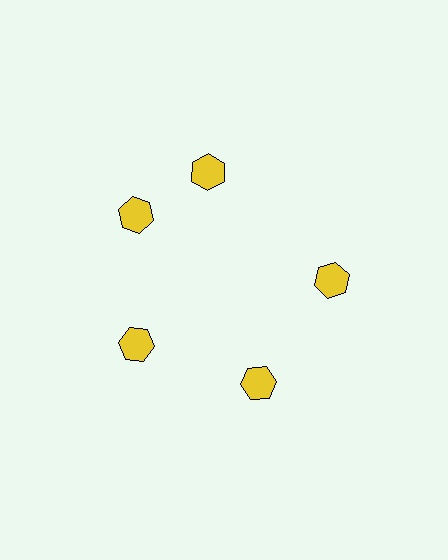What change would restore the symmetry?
The symmetry would be restored by rotating it back into even spacing with its neighbors so that all 5 hexagons sit at equal angles and equal distance from the center.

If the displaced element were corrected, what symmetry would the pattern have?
It would have 5-fold rotational symmetry — the pattern would map onto itself every 72 degrees.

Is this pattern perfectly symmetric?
No. The 5 yellow hexagons are arranged in a ring, but one element near the 1 o'clock position is rotated out of alignment along the ring, breaking the 5-fold rotational symmetry.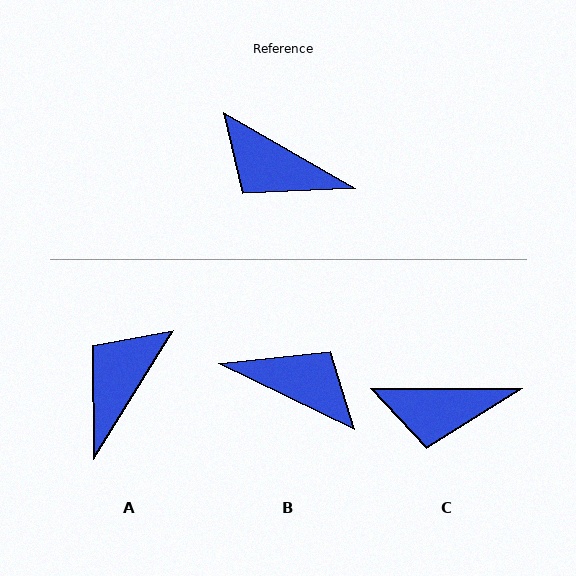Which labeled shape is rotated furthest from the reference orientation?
B, about 176 degrees away.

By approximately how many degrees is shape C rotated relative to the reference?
Approximately 30 degrees counter-clockwise.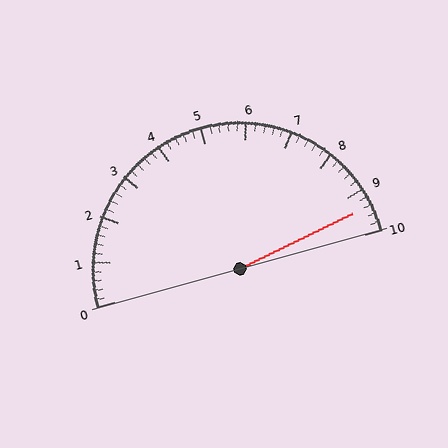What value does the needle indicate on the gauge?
The needle indicates approximately 9.4.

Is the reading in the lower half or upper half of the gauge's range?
The reading is in the upper half of the range (0 to 10).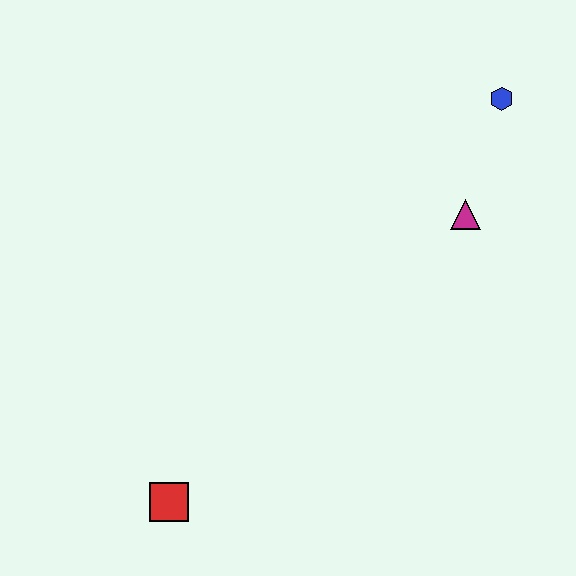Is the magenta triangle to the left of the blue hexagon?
Yes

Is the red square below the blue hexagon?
Yes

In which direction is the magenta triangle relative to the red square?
The magenta triangle is to the right of the red square.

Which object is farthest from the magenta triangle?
The red square is farthest from the magenta triangle.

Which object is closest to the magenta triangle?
The blue hexagon is closest to the magenta triangle.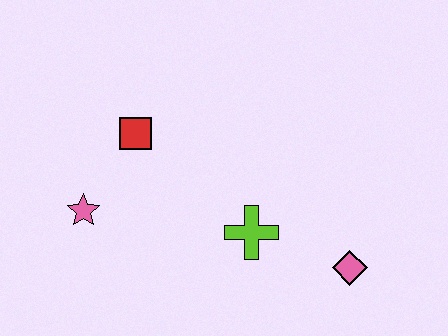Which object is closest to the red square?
The pink star is closest to the red square.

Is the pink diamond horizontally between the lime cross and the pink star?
No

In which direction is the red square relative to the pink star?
The red square is above the pink star.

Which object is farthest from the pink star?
The pink diamond is farthest from the pink star.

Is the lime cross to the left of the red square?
No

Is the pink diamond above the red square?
No